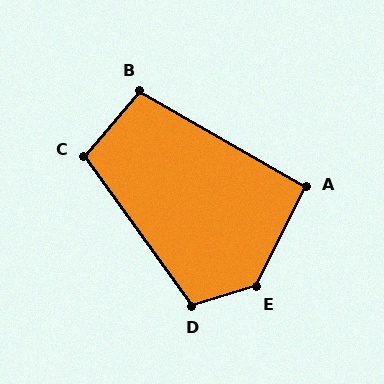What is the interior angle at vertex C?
Approximately 104 degrees (obtuse).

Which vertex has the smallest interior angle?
A, at approximately 93 degrees.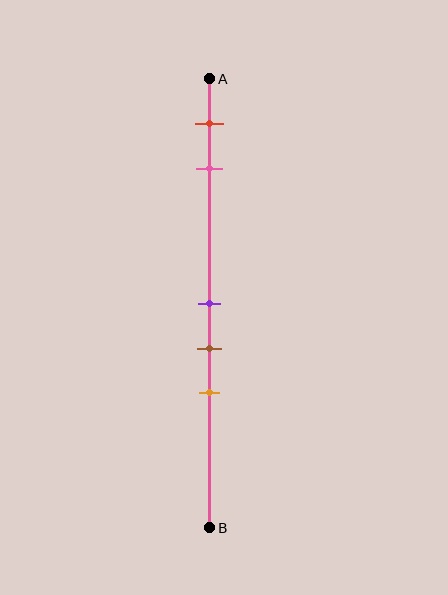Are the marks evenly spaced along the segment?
No, the marks are not evenly spaced.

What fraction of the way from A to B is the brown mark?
The brown mark is approximately 60% (0.6) of the way from A to B.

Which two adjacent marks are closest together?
The purple and brown marks are the closest adjacent pair.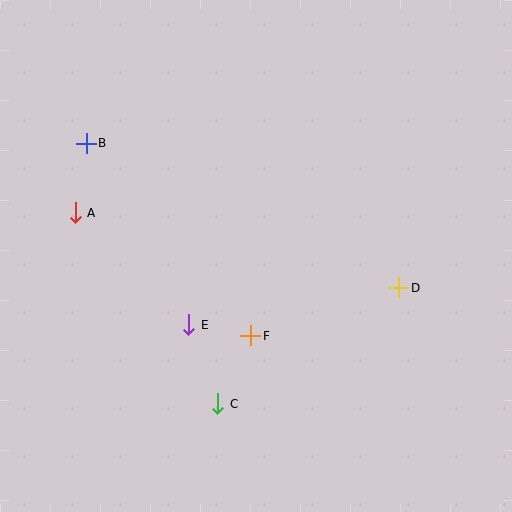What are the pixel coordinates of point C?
Point C is at (218, 404).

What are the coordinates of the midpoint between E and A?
The midpoint between E and A is at (132, 269).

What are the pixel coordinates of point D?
Point D is at (399, 288).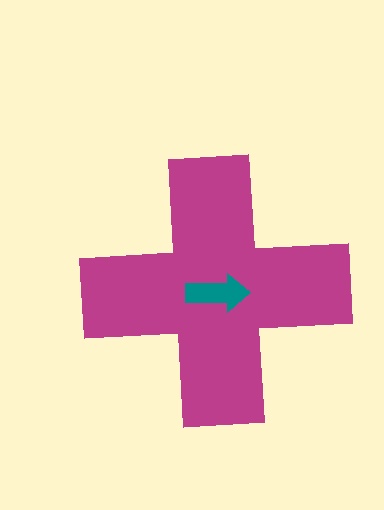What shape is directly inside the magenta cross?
The teal arrow.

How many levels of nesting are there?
2.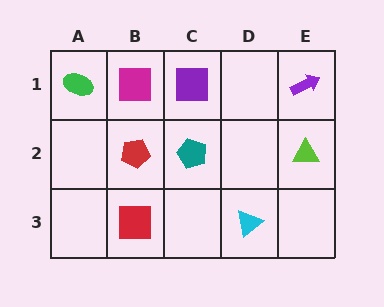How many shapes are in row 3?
2 shapes.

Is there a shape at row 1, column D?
No, that cell is empty.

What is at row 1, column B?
A magenta square.